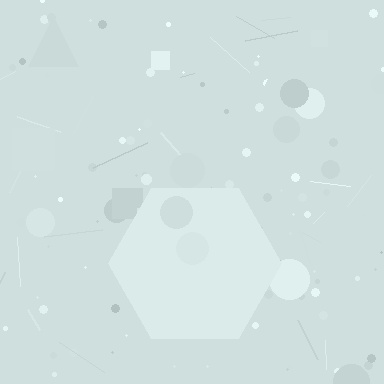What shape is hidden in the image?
A hexagon is hidden in the image.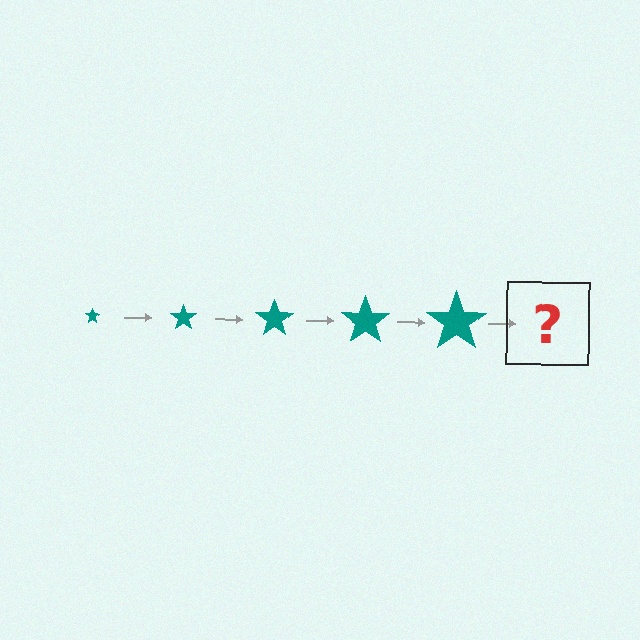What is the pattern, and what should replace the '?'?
The pattern is that the star gets progressively larger each step. The '?' should be a teal star, larger than the previous one.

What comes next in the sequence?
The next element should be a teal star, larger than the previous one.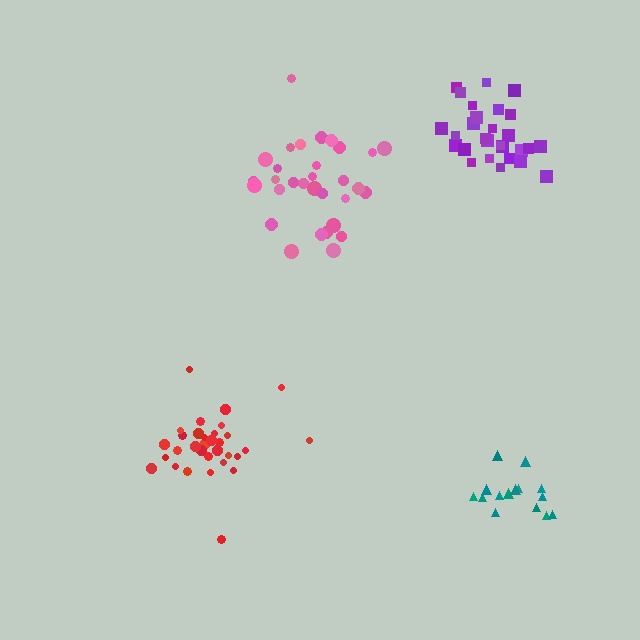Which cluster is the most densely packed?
Red.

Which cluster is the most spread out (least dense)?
Pink.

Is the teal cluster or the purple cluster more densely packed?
Teal.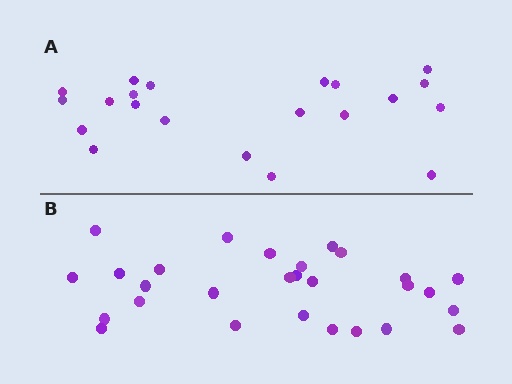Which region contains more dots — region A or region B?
Region B (the bottom region) has more dots.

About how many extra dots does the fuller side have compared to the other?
Region B has roughly 8 or so more dots than region A.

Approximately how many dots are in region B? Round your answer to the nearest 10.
About 30 dots. (The exact count is 28, which rounds to 30.)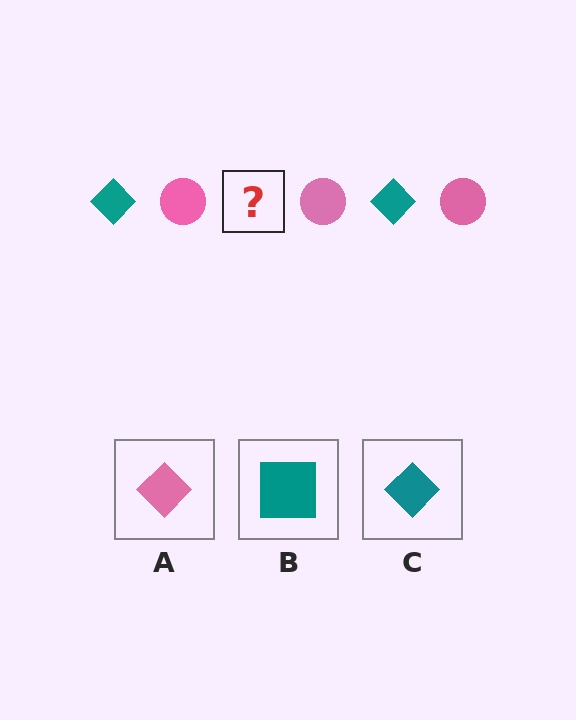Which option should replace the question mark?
Option C.